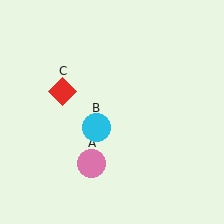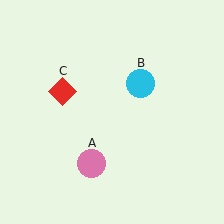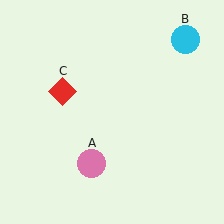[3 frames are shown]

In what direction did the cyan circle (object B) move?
The cyan circle (object B) moved up and to the right.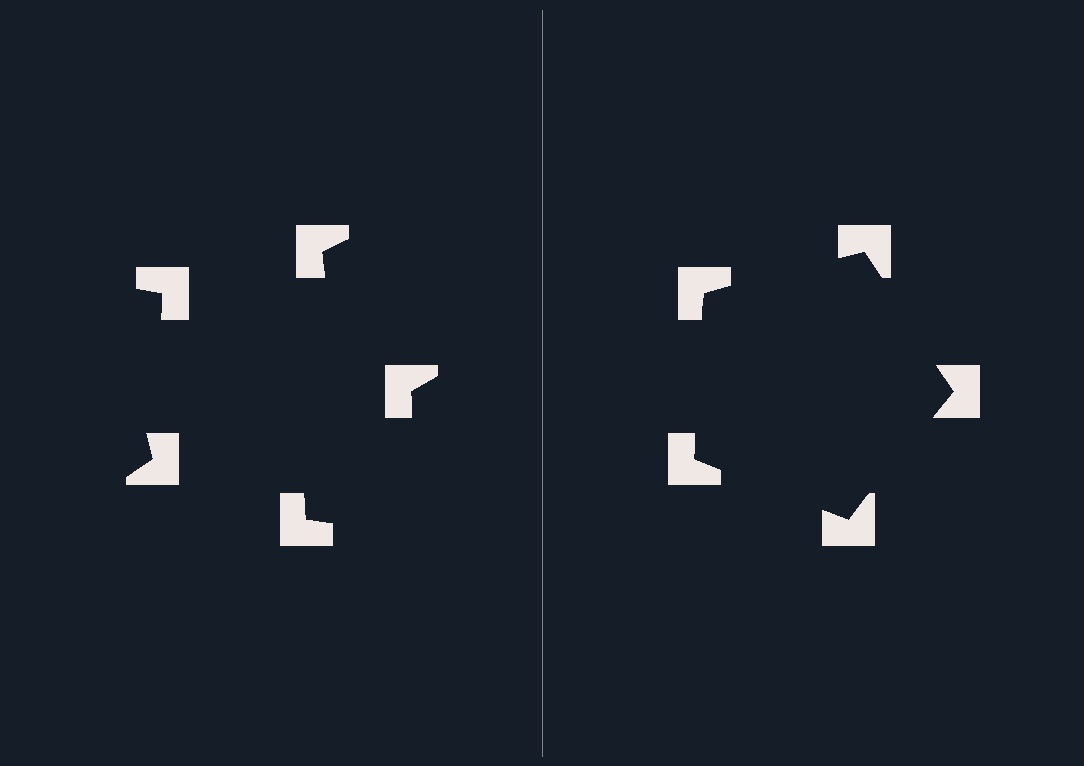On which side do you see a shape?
An illusory pentagon appears on the right side. On the left side the wedge cuts are rotated, so no coherent shape forms.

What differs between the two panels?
The notched squares are positioned identically on both sides; only the wedge orientations differ. On the right they align to a pentagon; on the left they are misaligned.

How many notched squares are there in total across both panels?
10 — 5 on each side.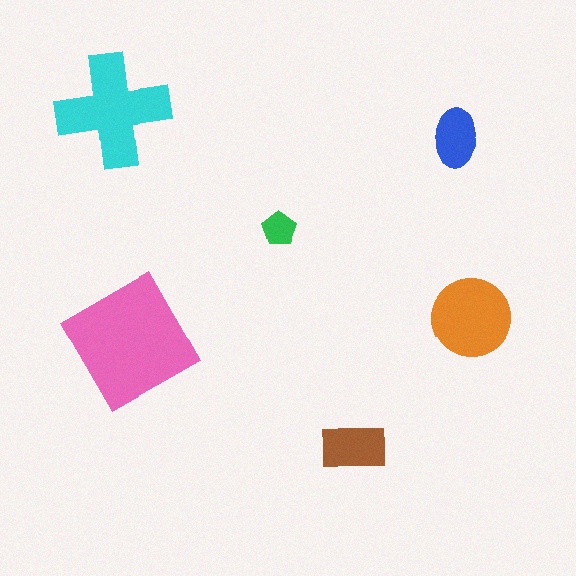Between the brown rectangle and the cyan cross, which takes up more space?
The cyan cross.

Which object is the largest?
The pink square.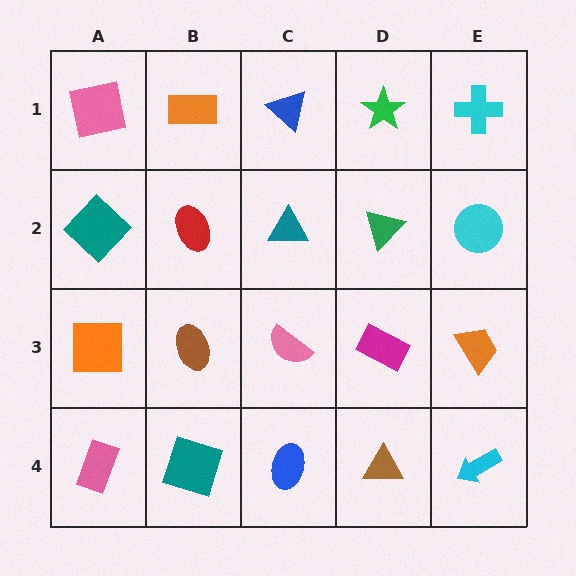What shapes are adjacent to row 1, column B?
A red ellipse (row 2, column B), a pink square (row 1, column A), a blue triangle (row 1, column C).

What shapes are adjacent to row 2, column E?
A cyan cross (row 1, column E), an orange trapezoid (row 3, column E), a green triangle (row 2, column D).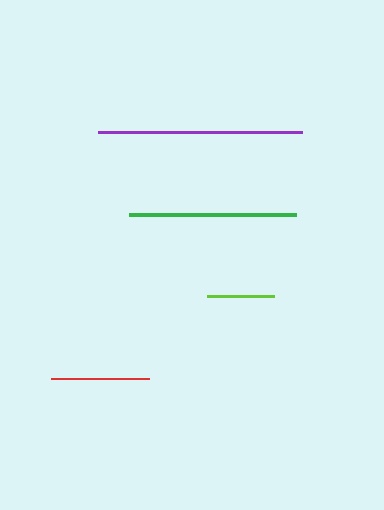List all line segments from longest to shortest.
From longest to shortest: purple, green, red, lime.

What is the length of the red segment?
The red segment is approximately 98 pixels long.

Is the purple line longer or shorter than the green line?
The purple line is longer than the green line.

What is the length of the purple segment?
The purple segment is approximately 204 pixels long.